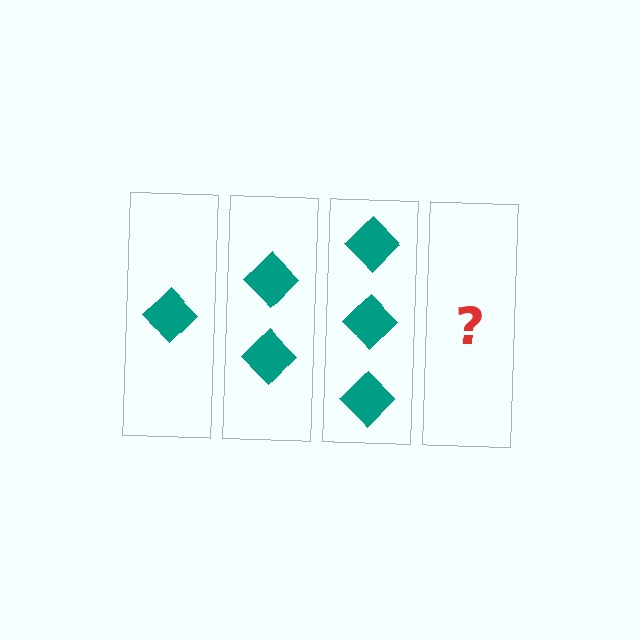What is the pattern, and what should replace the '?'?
The pattern is that each step adds one more diamond. The '?' should be 4 diamonds.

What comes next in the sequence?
The next element should be 4 diamonds.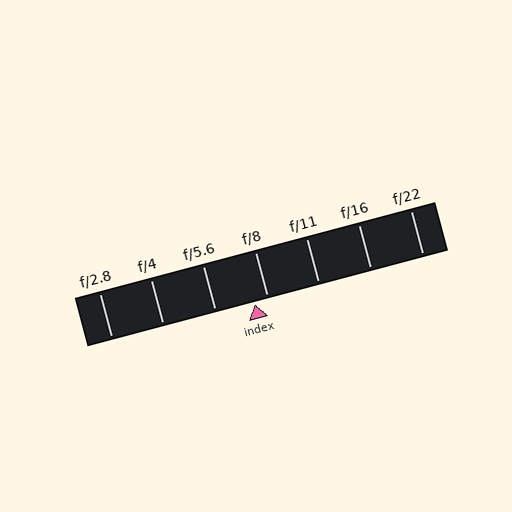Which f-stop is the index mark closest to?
The index mark is closest to f/8.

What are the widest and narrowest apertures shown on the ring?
The widest aperture shown is f/2.8 and the narrowest is f/22.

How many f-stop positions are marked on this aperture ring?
There are 7 f-stop positions marked.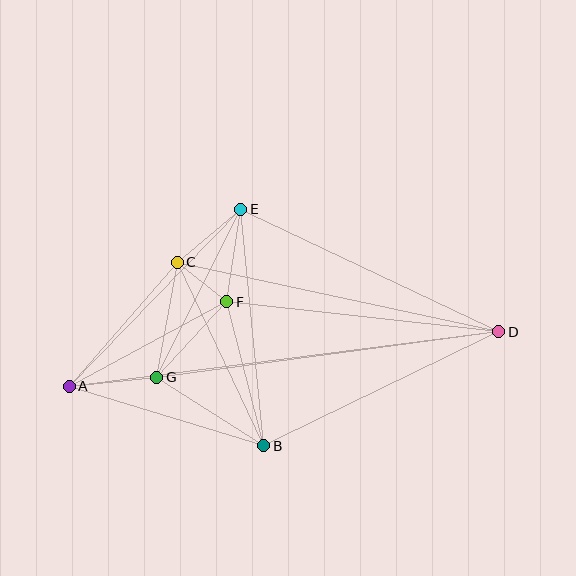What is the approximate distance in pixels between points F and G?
The distance between F and G is approximately 103 pixels.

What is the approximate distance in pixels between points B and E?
The distance between B and E is approximately 238 pixels.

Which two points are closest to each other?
Points C and F are closest to each other.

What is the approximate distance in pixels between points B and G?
The distance between B and G is approximately 127 pixels.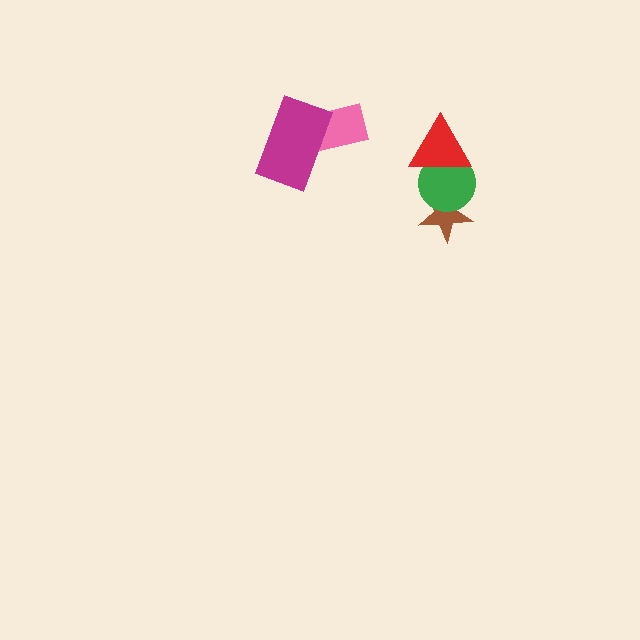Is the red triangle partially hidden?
No, no other shape covers it.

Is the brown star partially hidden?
Yes, it is partially covered by another shape.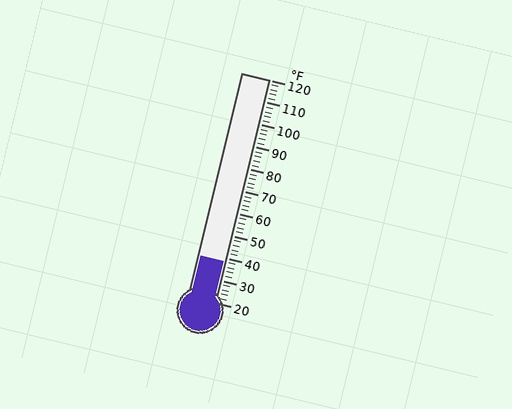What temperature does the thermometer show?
The thermometer shows approximately 38°F.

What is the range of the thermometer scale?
The thermometer scale ranges from 20°F to 120°F.